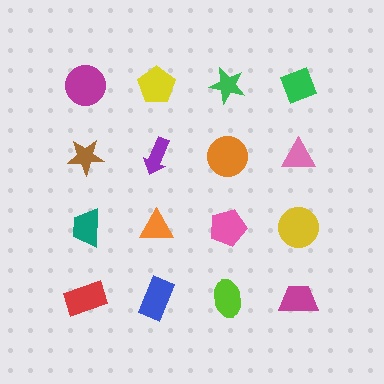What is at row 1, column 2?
A yellow pentagon.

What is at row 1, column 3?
A green star.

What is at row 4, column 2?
A blue rectangle.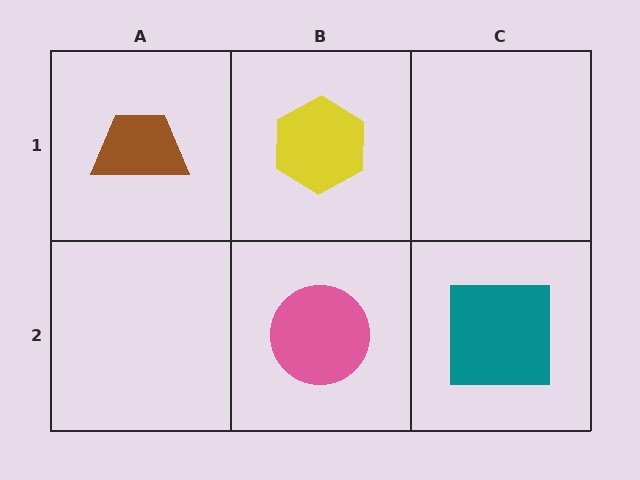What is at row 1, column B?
A yellow hexagon.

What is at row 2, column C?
A teal square.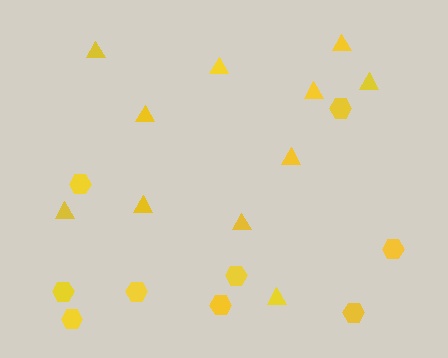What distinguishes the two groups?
There are 2 groups: one group of triangles (11) and one group of hexagons (9).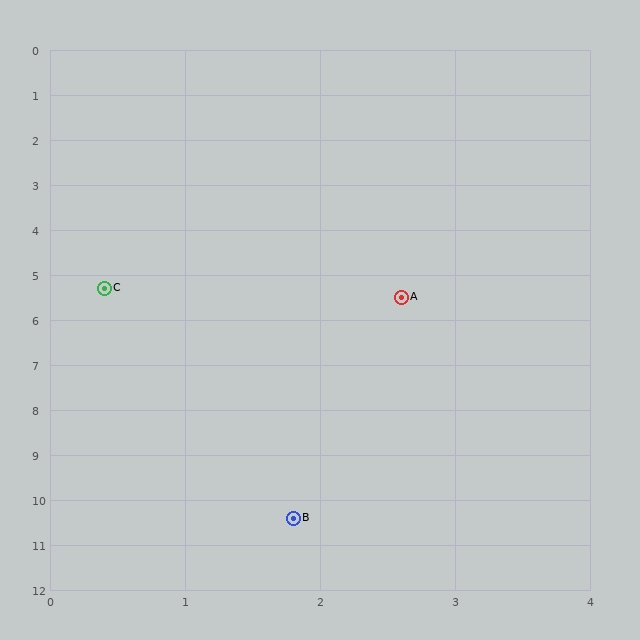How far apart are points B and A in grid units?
Points B and A are about 5.0 grid units apart.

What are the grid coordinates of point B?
Point B is at approximately (1.8, 10.4).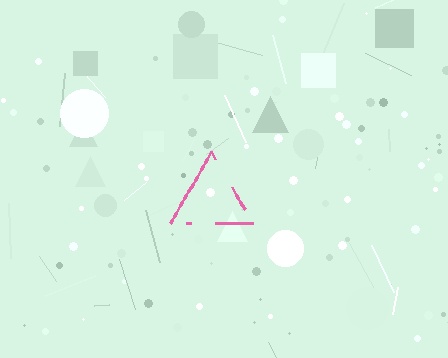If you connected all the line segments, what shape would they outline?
They would outline a triangle.